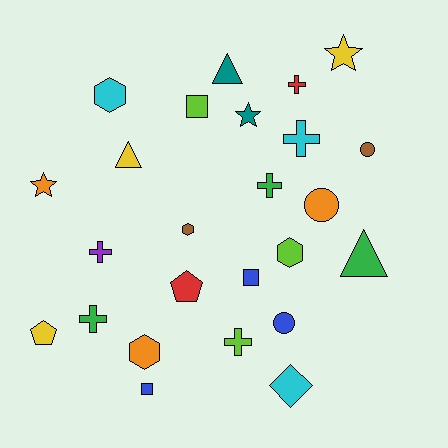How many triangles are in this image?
There are 3 triangles.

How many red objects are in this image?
There are 2 red objects.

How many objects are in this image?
There are 25 objects.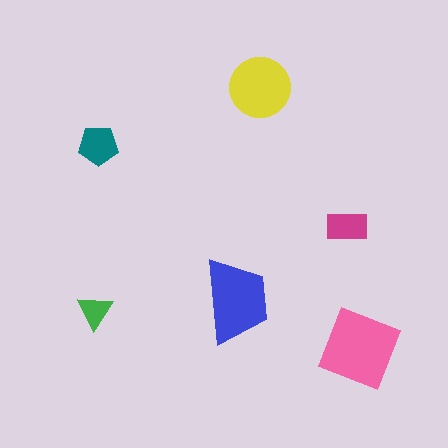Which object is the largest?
The pink diamond.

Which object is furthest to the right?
The pink diamond is rightmost.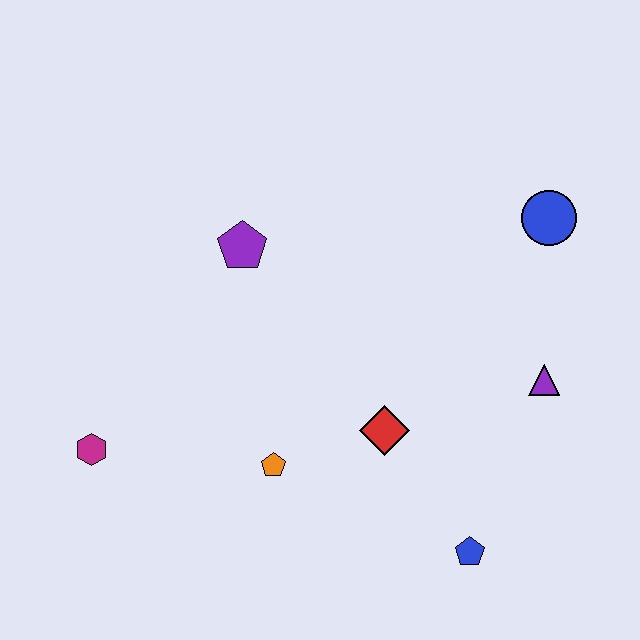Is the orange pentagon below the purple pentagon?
Yes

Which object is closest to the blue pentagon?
The red diamond is closest to the blue pentagon.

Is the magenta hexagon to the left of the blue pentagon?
Yes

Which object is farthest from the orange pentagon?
The blue circle is farthest from the orange pentagon.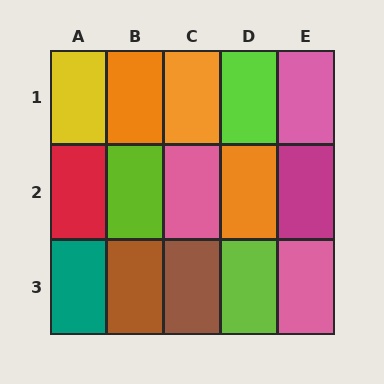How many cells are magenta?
1 cell is magenta.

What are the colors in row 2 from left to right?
Red, lime, pink, orange, magenta.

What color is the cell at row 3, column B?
Brown.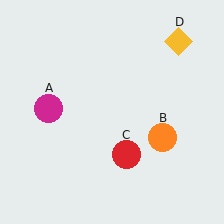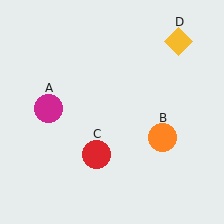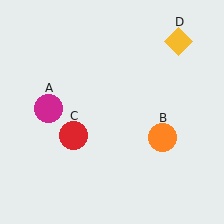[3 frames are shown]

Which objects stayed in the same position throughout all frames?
Magenta circle (object A) and orange circle (object B) and yellow diamond (object D) remained stationary.